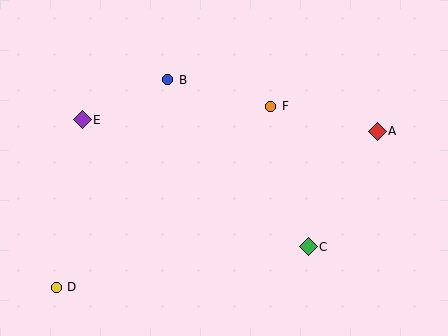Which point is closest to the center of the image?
Point F at (271, 106) is closest to the center.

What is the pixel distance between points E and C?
The distance between E and C is 259 pixels.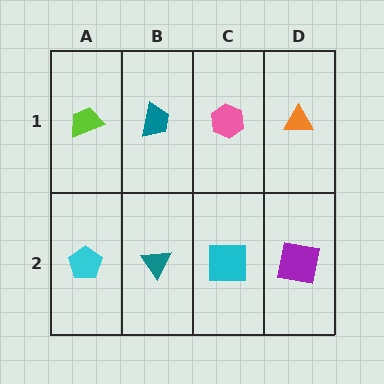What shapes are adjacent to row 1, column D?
A purple square (row 2, column D), a pink hexagon (row 1, column C).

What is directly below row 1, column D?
A purple square.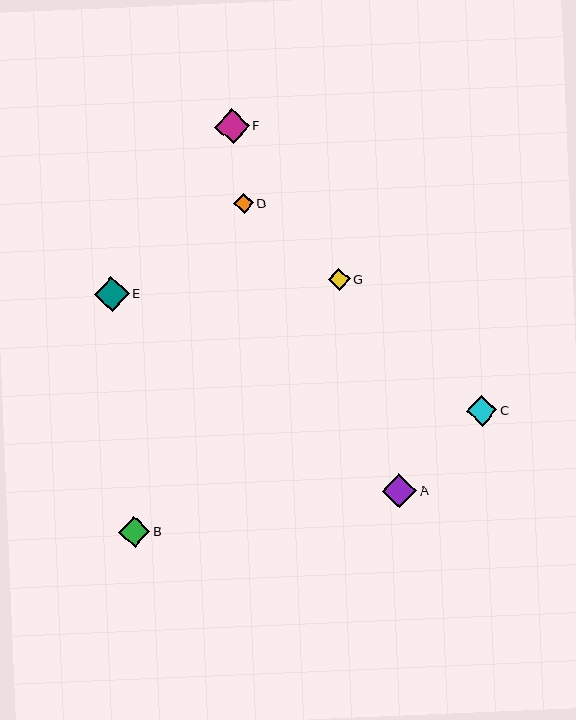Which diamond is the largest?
Diamond F is the largest with a size of approximately 35 pixels.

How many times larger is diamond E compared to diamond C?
Diamond E is approximately 1.1 times the size of diamond C.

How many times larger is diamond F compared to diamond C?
Diamond F is approximately 1.1 times the size of diamond C.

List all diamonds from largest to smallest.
From largest to smallest: F, E, A, B, C, G, D.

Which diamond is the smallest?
Diamond D is the smallest with a size of approximately 20 pixels.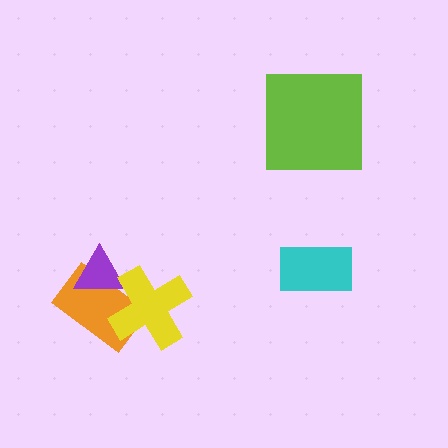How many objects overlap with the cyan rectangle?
0 objects overlap with the cyan rectangle.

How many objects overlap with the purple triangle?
2 objects overlap with the purple triangle.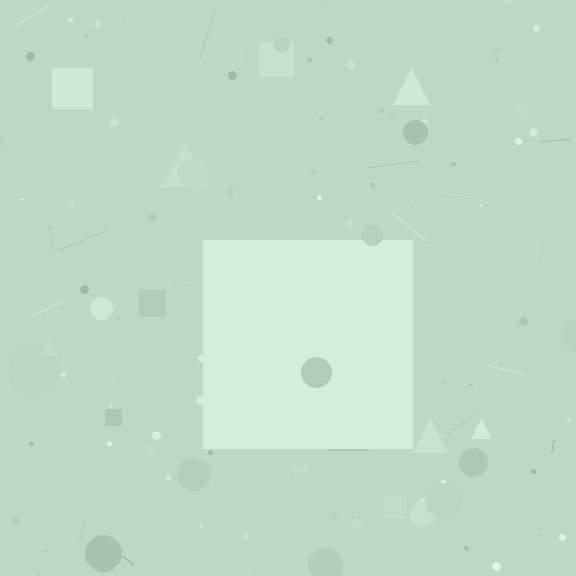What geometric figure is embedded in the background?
A square is embedded in the background.